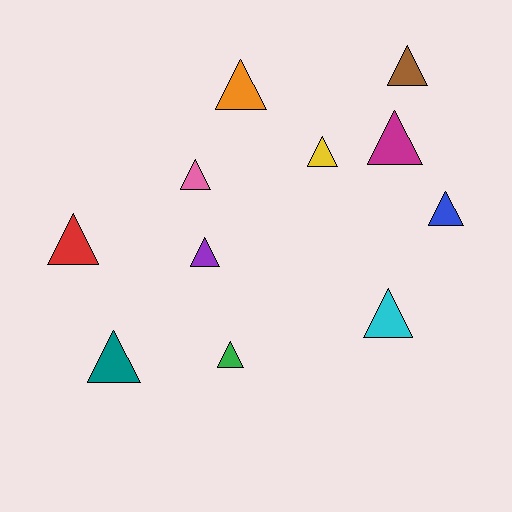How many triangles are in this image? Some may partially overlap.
There are 11 triangles.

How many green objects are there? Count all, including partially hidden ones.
There is 1 green object.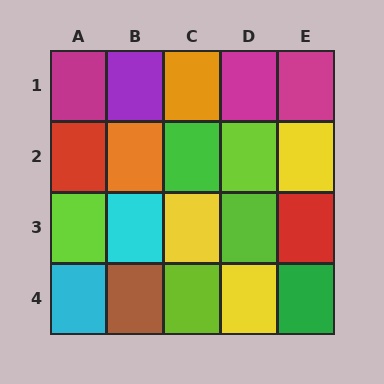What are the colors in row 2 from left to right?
Red, orange, green, lime, yellow.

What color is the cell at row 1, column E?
Magenta.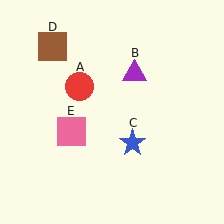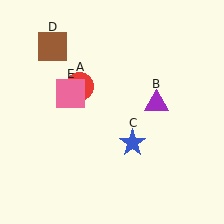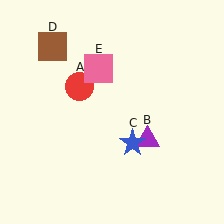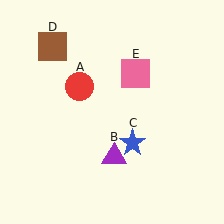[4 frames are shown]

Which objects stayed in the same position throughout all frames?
Red circle (object A) and blue star (object C) and brown square (object D) remained stationary.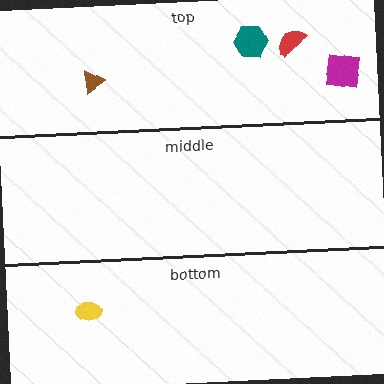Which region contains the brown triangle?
The top region.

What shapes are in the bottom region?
The yellow ellipse.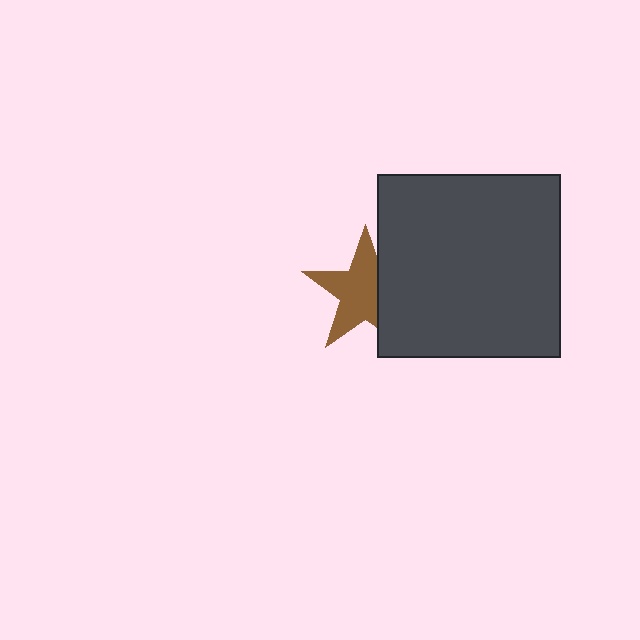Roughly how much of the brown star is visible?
Most of it is visible (roughly 68%).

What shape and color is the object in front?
The object in front is a dark gray square.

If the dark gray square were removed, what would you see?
You would see the complete brown star.